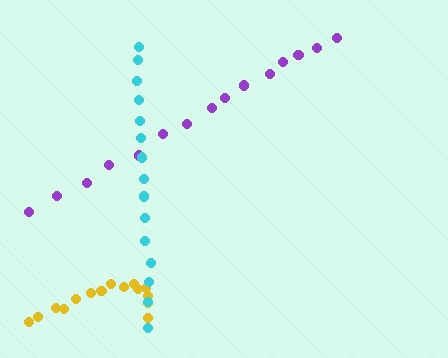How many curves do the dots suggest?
There are 3 distinct paths.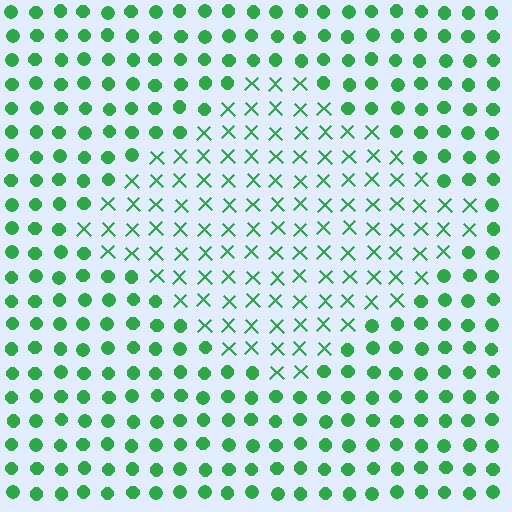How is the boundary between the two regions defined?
The boundary is defined by a change in element shape: X marks inside vs. circles outside. All elements share the same color and spacing.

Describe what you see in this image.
The image is filled with small green elements arranged in a uniform grid. A diamond-shaped region contains X marks, while the surrounding area contains circles. The boundary is defined purely by the change in element shape.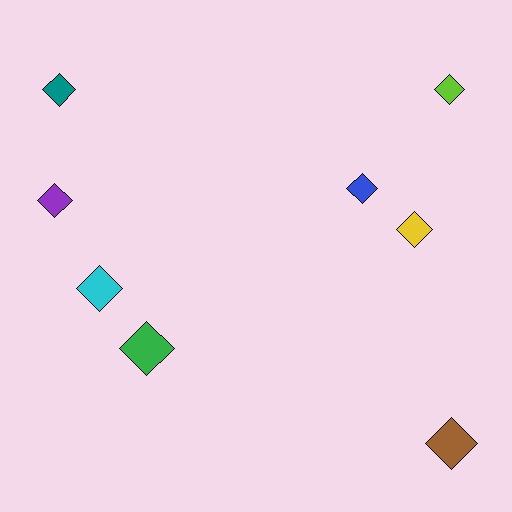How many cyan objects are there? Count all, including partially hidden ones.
There is 1 cyan object.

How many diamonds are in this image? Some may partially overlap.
There are 8 diamonds.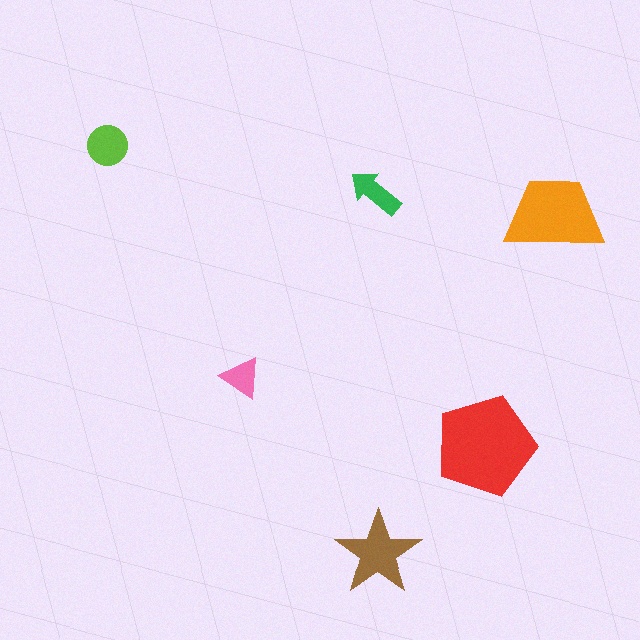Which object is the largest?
The red pentagon.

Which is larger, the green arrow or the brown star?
The brown star.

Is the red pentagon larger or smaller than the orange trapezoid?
Larger.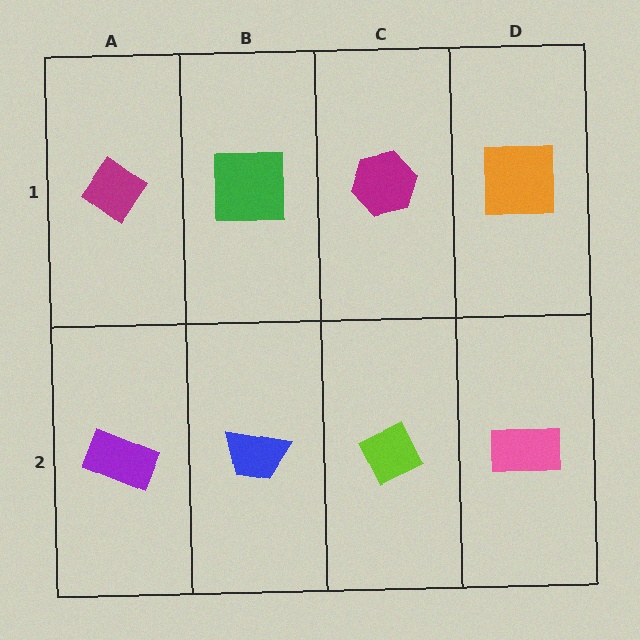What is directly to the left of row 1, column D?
A magenta hexagon.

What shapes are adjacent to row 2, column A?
A magenta diamond (row 1, column A), a blue trapezoid (row 2, column B).